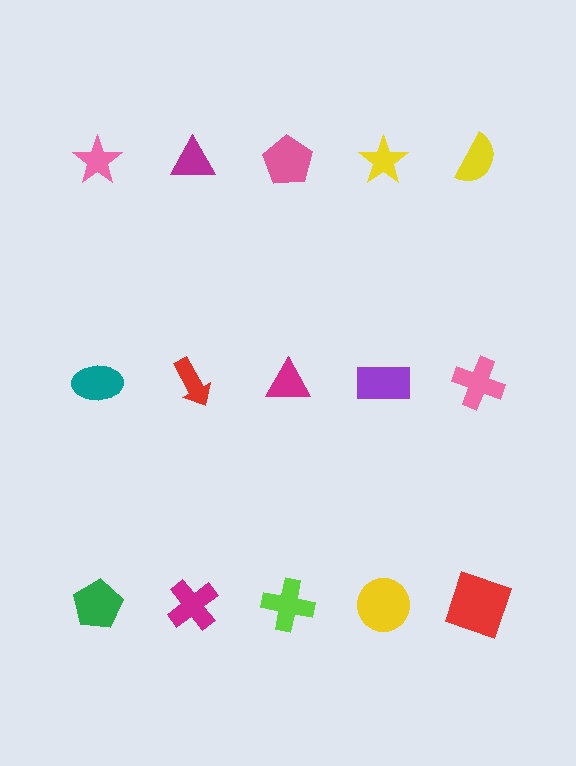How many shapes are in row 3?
5 shapes.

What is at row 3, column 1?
A green pentagon.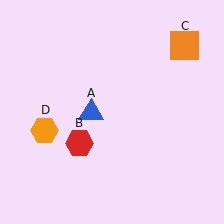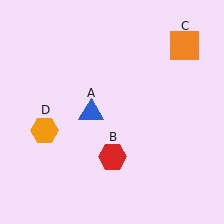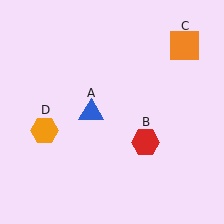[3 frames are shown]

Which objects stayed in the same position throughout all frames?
Blue triangle (object A) and orange square (object C) and orange hexagon (object D) remained stationary.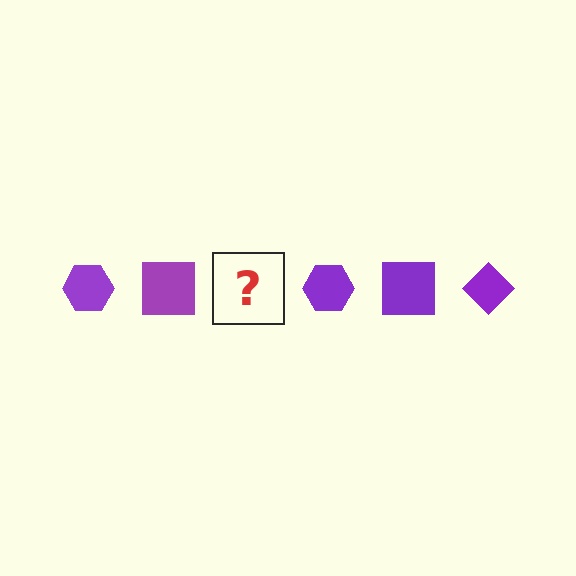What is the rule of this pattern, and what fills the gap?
The rule is that the pattern cycles through hexagon, square, diamond shapes in purple. The gap should be filled with a purple diamond.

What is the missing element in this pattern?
The missing element is a purple diamond.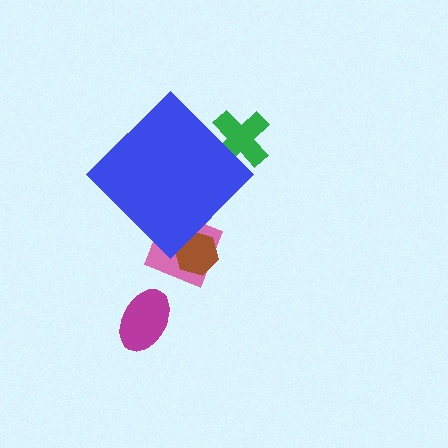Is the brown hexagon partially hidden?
Yes, the brown hexagon is partially hidden behind the blue diamond.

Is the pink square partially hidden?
Yes, the pink square is partially hidden behind the blue diamond.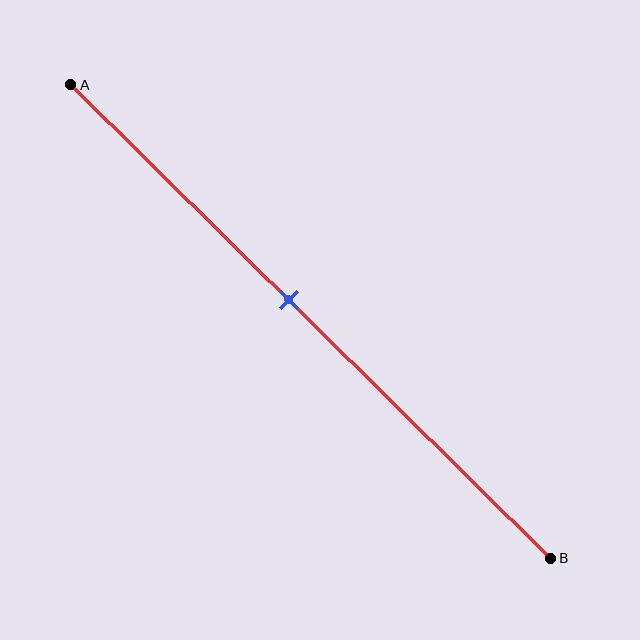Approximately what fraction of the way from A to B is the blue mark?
The blue mark is approximately 45% of the way from A to B.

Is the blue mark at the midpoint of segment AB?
No, the mark is at about 45% from A, not at the 50% midpoint.